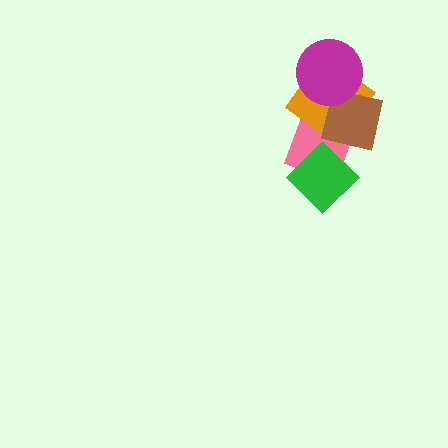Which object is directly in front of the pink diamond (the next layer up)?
The orange diamond is directly in front of the pink diamond.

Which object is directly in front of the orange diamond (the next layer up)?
The brown square is directly in front of the orange diamond.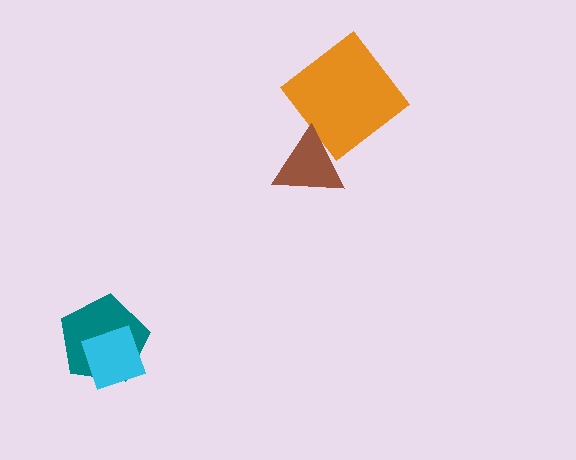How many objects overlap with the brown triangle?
1 object overlaps with the brown triangle.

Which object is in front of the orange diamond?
The brown triangle is in front of the orange diamond.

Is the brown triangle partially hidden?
No, no other shape covers it.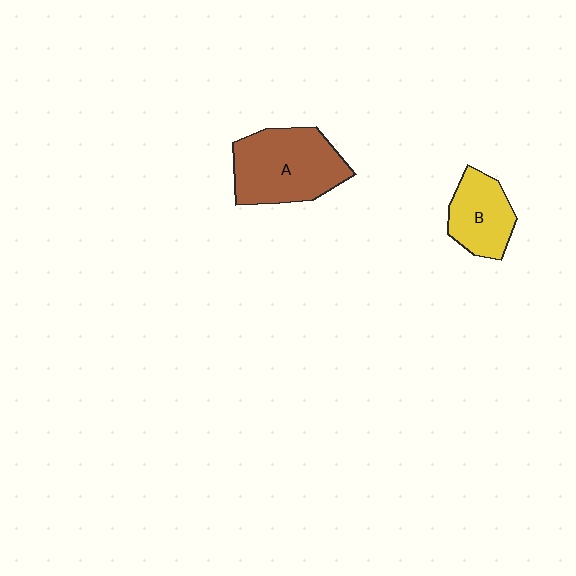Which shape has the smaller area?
Shape B (yellow).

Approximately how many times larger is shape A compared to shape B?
Approximately 1.7 times.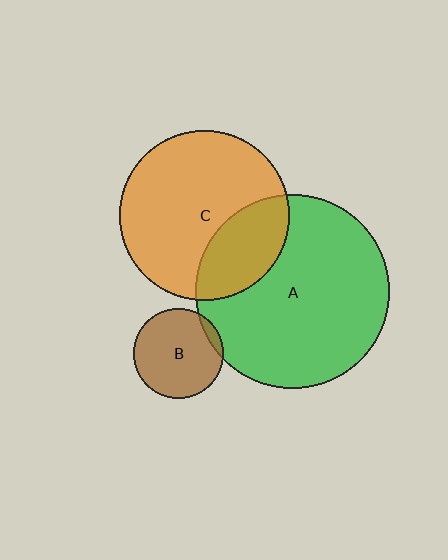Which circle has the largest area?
Circle A (green).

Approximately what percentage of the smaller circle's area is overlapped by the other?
Approximately 5%.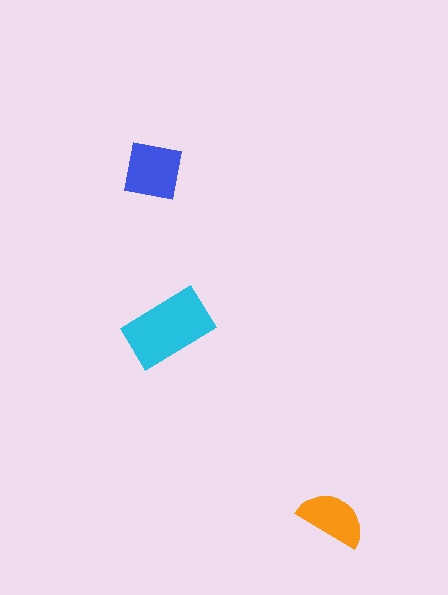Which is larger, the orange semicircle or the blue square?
The blue square.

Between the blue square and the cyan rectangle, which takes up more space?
The cyan rectangle.